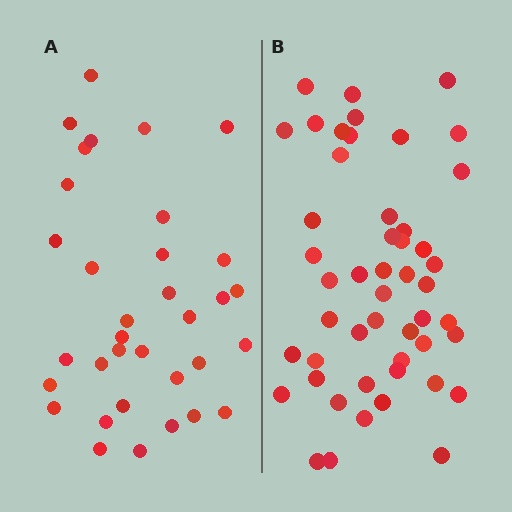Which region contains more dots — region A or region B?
Region B (the right region) has more dots.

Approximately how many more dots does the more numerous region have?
Region B has approximately 15 more dots than region A.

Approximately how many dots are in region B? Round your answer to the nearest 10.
About 50 dots. (The exact count is 49, which rounds to 50.)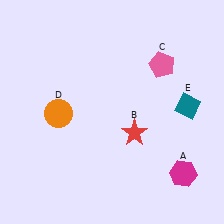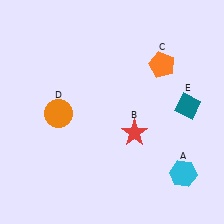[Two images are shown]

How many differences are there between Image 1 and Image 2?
There are 2 differences between the two images.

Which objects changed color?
A changed from magenta to cyan. C changed from pink to orange.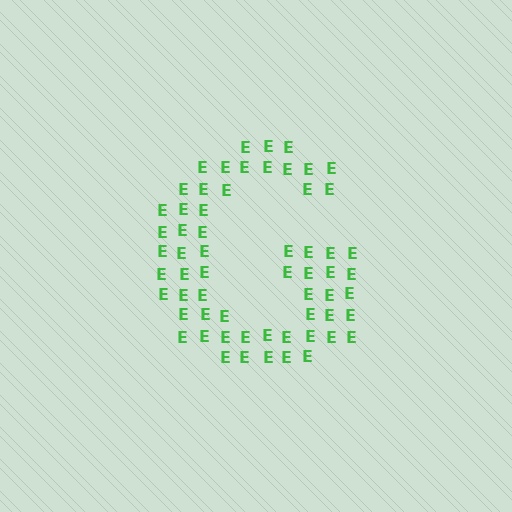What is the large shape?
The large shape is the letter G.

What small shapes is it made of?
It is made of small letter E's.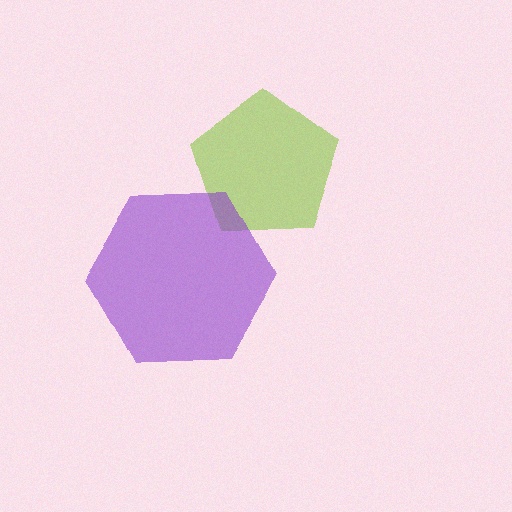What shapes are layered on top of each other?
The layered shapes are: a lime pentagon, a purple hexagon.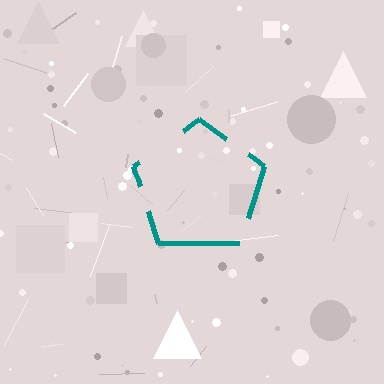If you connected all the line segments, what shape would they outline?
They would outline a pentagon.